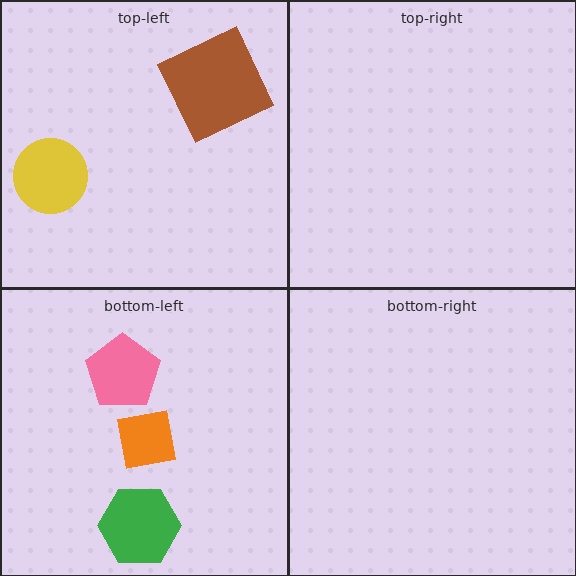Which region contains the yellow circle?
The top-left region.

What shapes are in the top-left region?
The yellow circle, the brown square.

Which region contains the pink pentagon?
The bottom-left region.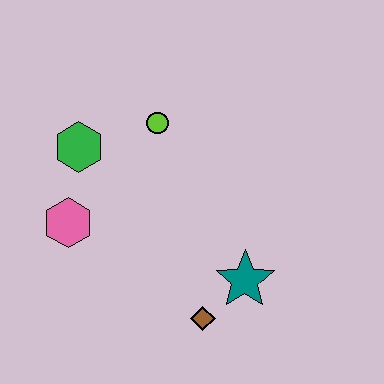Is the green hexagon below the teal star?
No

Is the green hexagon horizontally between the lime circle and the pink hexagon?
Yes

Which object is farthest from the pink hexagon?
The teal star is farthest from the pink hexagon.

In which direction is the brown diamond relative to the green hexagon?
The brown diamond is below the green hexagon.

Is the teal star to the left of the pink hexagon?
No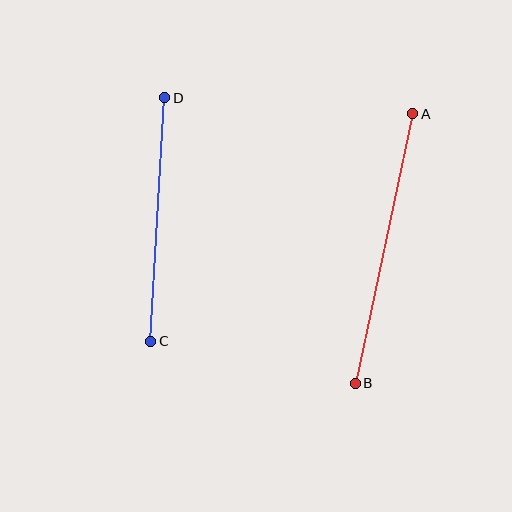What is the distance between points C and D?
The distance is approximately 244 pixels.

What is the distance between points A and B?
The distance is approximately 276 pixels.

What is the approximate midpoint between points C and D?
The midpoint is at approximately (158, 220) pixels.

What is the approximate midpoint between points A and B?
The midpoint is at approximately (384, 248) pixels.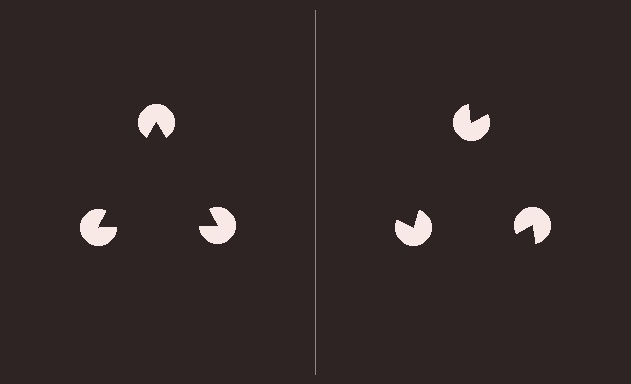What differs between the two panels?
The pac-man discs are positioned identically on both sides; only the wedge orientations differ. On the left they align to a triangle; on the right they are misaligned.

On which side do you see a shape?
An illusory triangle appears on the left side. On the right side the wedge cuts are rotated, so no coherent shape forms.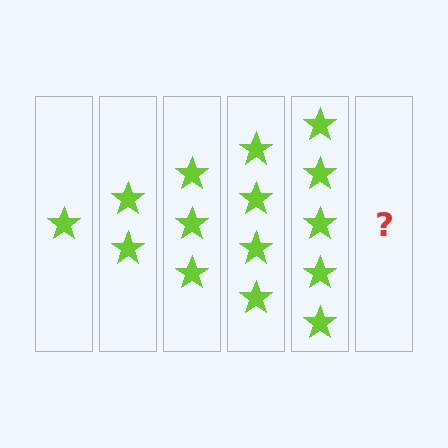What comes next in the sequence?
The next element should be 6 stars.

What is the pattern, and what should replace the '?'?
The pattern is that each step adds one more star. The '?' should be 6 stars.